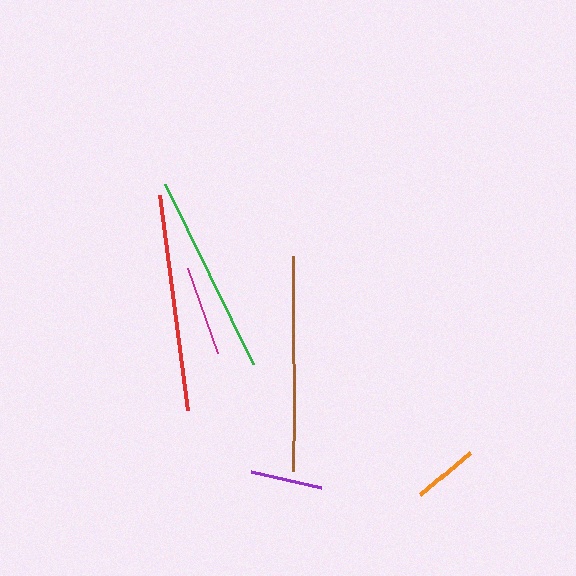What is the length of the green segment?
The green segment is approximately 201 pixels long.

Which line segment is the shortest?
The orange line is the shortest at approximately 66 pixels.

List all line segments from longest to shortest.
From longest to shortest: red, brown, green, magenta, purple, orange.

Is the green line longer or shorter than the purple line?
The green line is longer than the purple line.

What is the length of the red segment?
The red segment is approximately 217 pixels long.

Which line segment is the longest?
The red line is the longest at approximately 217 pixels.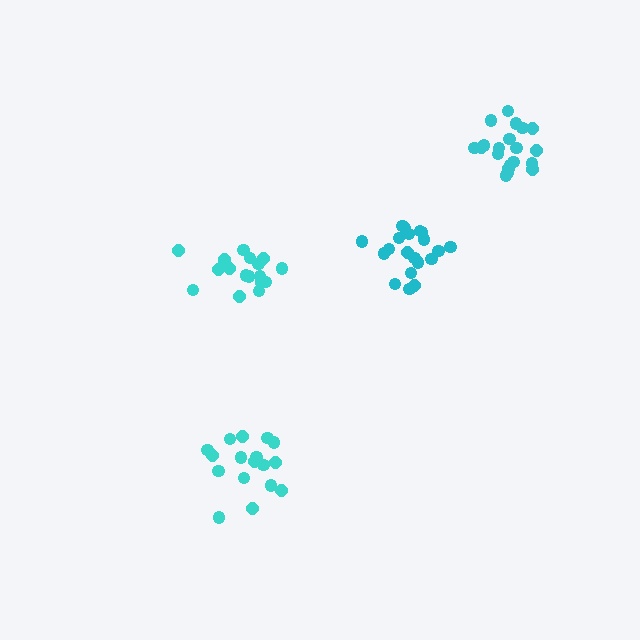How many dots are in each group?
Group 1: 17 dots, Group 2: 18 dots, Group 3: 20 dots, Group 4: 20 dots (75 total).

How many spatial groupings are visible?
There are 4 spatial groupings.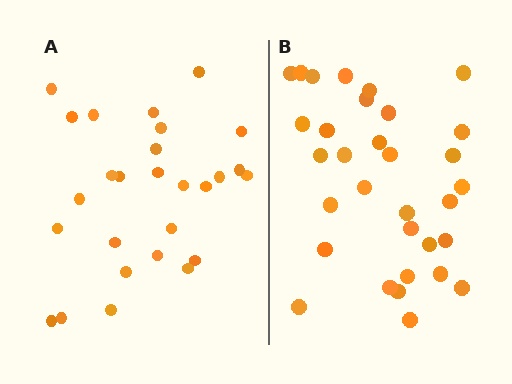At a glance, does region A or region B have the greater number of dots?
Region B (the right region) has more dots.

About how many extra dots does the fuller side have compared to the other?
Region B has about 5 more dots than region A.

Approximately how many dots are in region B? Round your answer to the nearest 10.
About 30 dots. (The exact count is 32, which rounds to 30.)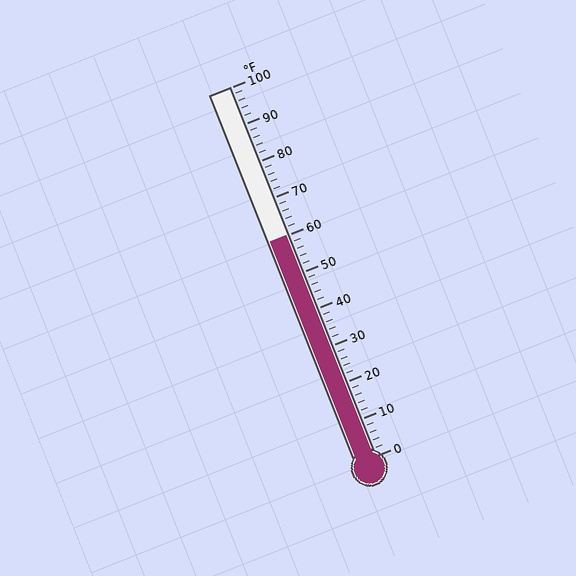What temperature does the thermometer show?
The thermometer shows approximately 60°F.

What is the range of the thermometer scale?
The thermometer scale ranges from 0°F to 100°F.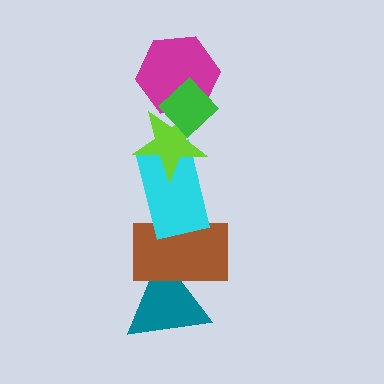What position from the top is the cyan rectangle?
The cyan rectangle is 4th from the top.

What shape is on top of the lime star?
The magenta hexagon is on top of the lime star.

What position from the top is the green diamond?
The green diamond is 1st from the top.